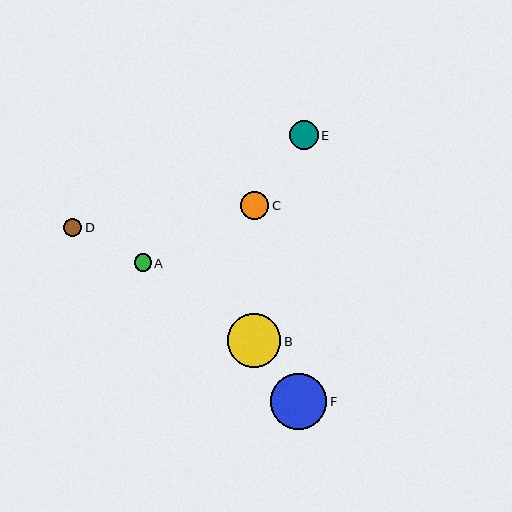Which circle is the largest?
Circle F is the largest with a size of approximately 56 pixels.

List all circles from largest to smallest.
From largest to smallest: F, B, E, C, D, A.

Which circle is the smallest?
Circle A is the smallest with a size of approximately 17 pixels.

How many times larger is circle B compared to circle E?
Circle B is approximately 1.9 times the size of circle E.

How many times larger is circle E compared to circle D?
Circle E is approximately 1.6 times the size of circle D.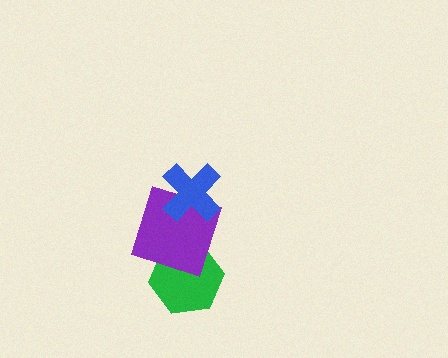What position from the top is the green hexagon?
The green hexagon is 3rd from the top.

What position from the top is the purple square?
The purple square is 2nd from the top.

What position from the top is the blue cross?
The blue cross is 1st from the top.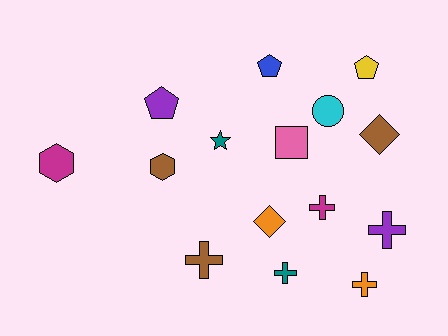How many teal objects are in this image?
There are 2 teal objects.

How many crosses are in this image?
There are 5 crosses.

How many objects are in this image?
There are 15 objects.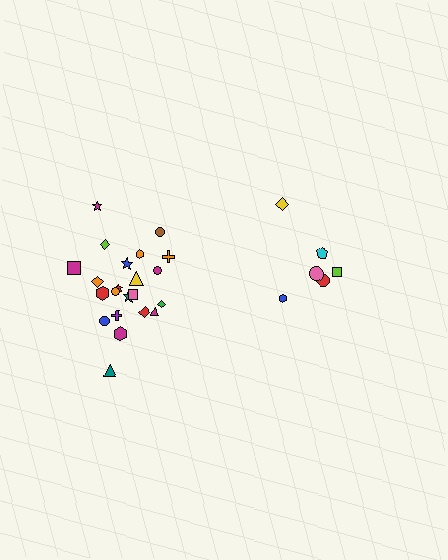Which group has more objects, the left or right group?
The left group.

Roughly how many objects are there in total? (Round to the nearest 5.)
Roughly 30 objects in total.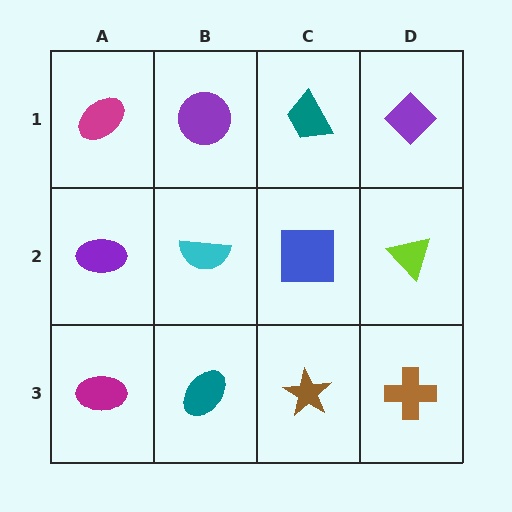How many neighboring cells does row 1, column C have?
3.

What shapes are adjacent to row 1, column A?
A purple ellipse (row 2, column A), a purple circle (row 1, column B).